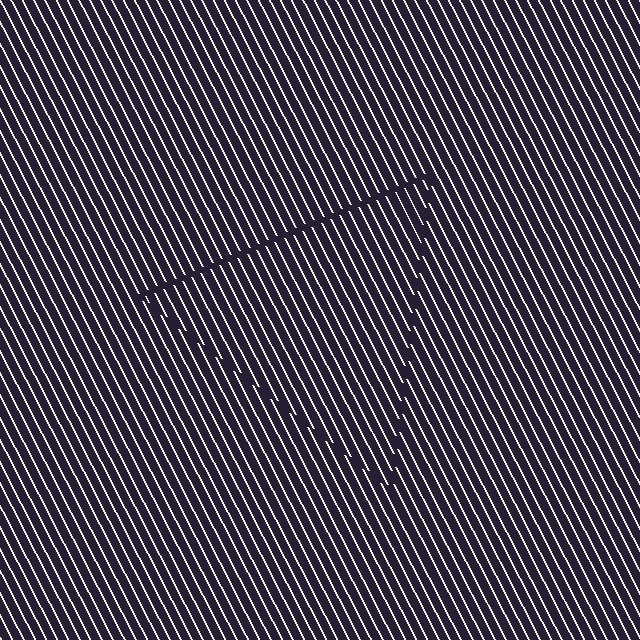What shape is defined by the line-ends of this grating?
An illusory triangle. The interior of the shape contains the same grating, shifted by half a period — the contour is defined by the phase discontinuity where line-ends from the inner and outer gratings abut.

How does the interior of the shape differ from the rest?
The interior of the shape contains the same grating, shifted by half a period — the contour is defined by the phase discontinuity where line-ends from the inner and outer gratings abut.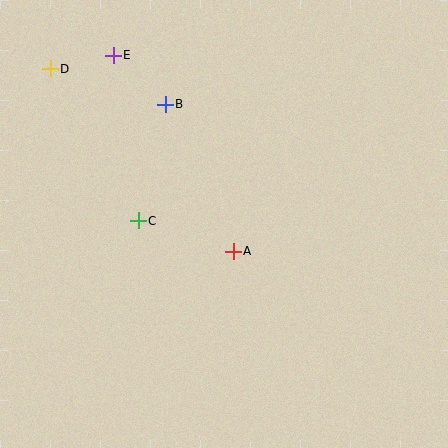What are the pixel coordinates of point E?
Point E is at (113, 55).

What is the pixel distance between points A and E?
The distance between A and E is 230 pixels.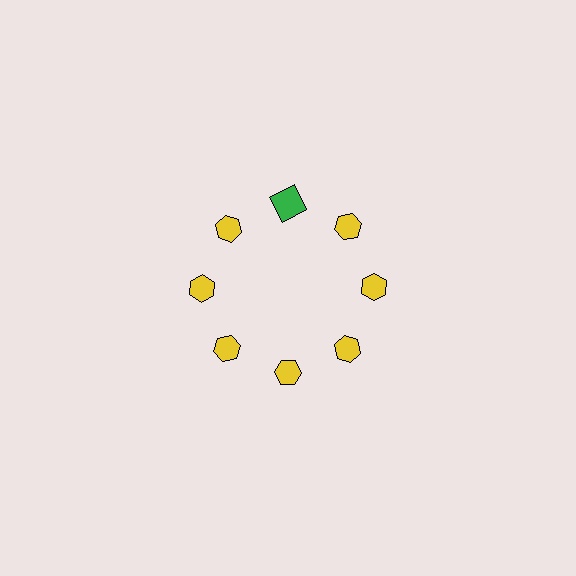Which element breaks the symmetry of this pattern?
The green square at roughly the 12 o'clock position breaks the symmetry. All other shapes are yellow hexagons.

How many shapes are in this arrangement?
There are 8 shapes arranged in a ring pattern.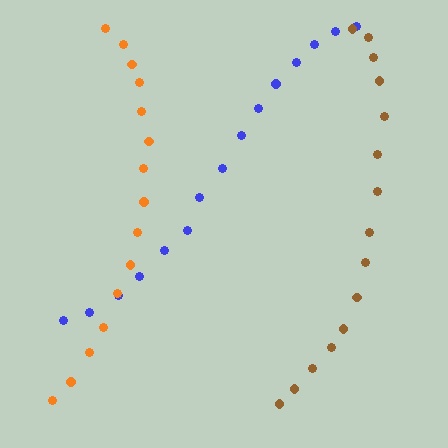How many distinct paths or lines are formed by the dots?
There are 3 distinct paths.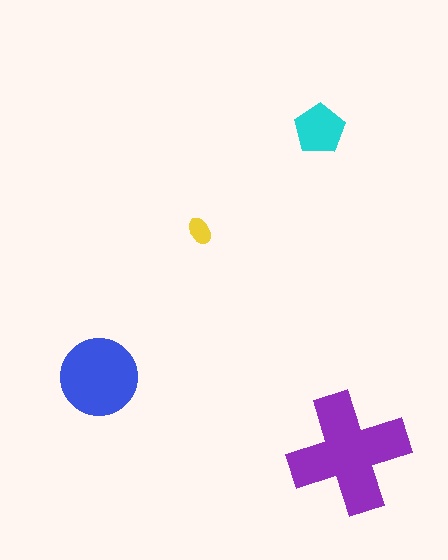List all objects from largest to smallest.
The purple cross, the blue circle, the cyan pentagon, the yellow ellipse.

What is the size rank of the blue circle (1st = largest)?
2nd.